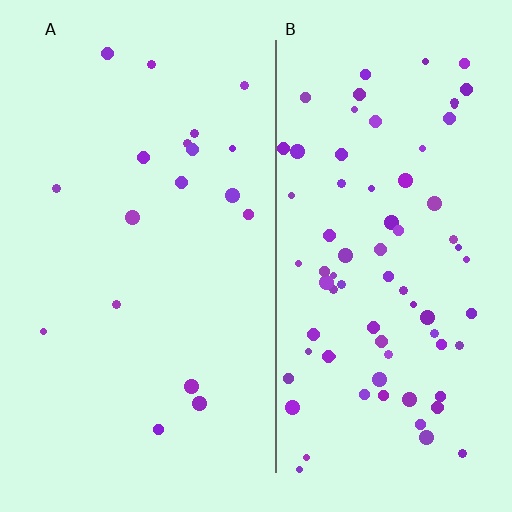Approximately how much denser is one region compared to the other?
Approximately 4.1× — region B over region A.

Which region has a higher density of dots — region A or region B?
B (the right).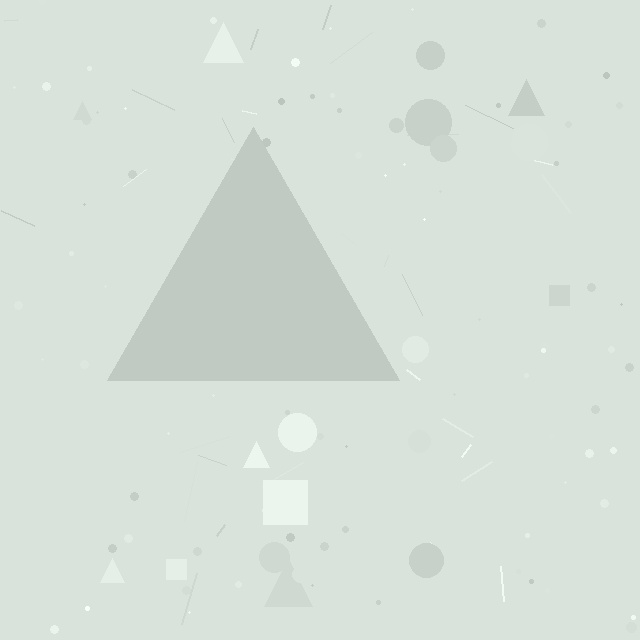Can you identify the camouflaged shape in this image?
The camouflaged shape is a triangle.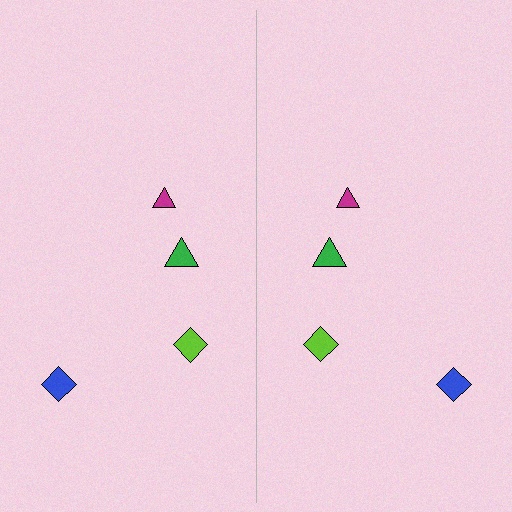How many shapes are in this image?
There are 8 shapes in this image.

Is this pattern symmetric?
Yes, this pattern has bilateral (reflection) symmetry.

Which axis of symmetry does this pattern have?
The pattern has a vertical axis of symmetry running through the center of the image.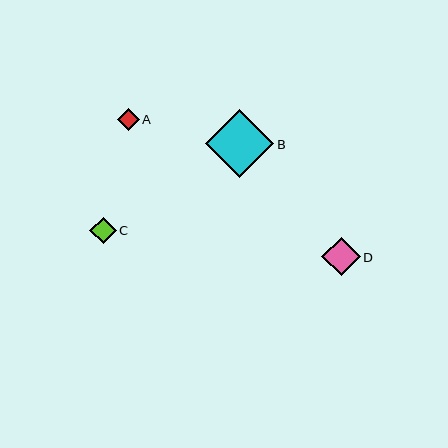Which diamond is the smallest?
Diamond A is the smallest with a size of approximately 22 pixels.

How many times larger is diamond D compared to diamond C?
Diamond D is approximately 1.5 times the size of diamond C.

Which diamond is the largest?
Diamond B is the largest with a size of approximately 68 pixels.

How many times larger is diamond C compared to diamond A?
Diamond C is approximately 1.2 times the size of diamond A.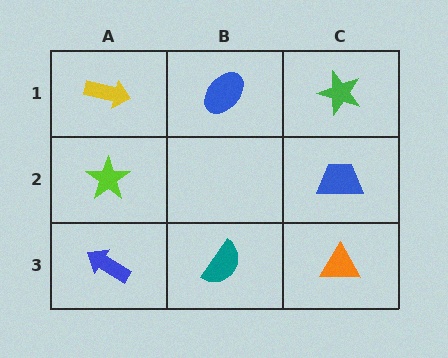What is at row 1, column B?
A blue ellipse.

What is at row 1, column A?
A yellow arrow.